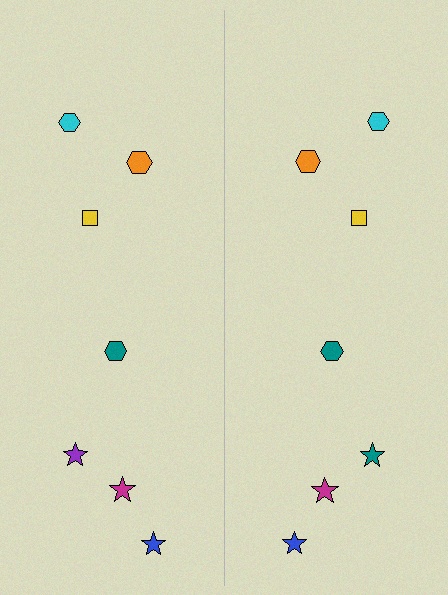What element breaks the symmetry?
The teal star on the right side breaks the symmetry — its mirror counterpart is purple.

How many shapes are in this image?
There are 14 shapes in this image.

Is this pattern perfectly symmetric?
No, the pattern is not perfectly symmetric. The teal star on the right side breaks the symmetry — its mirror counterpart is purple.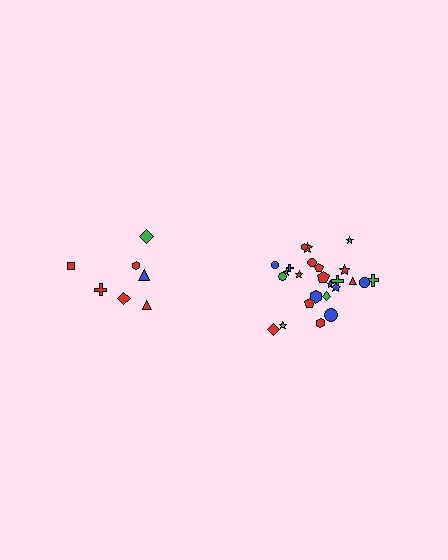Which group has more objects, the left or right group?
The right group.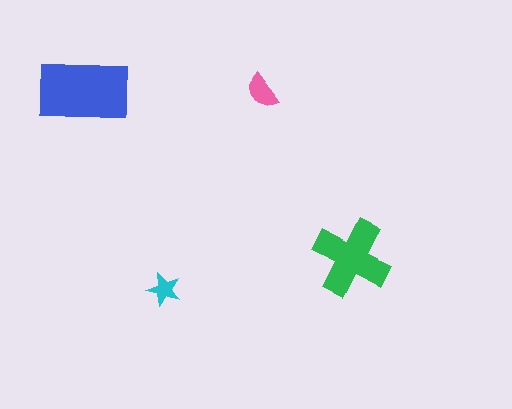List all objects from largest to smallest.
The blue rectangle, the green cross, the pink semicircle, the cyan star.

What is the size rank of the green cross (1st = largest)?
2nd.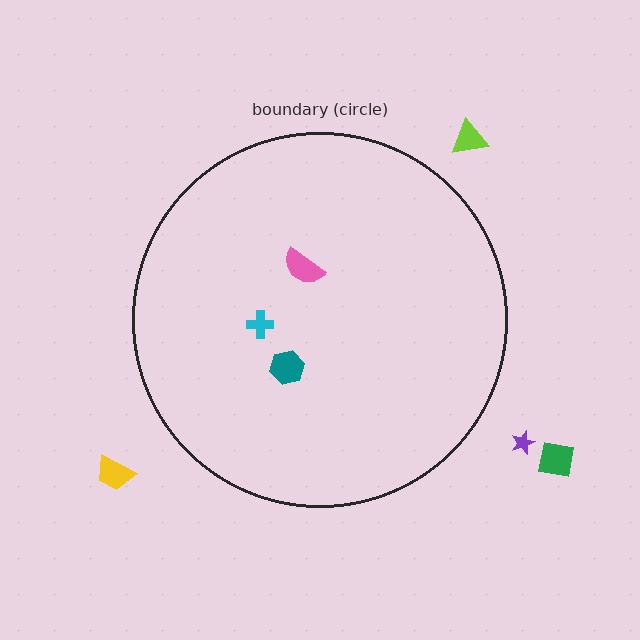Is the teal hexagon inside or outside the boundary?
Inside.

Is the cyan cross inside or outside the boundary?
Inside.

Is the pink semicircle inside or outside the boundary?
Inside.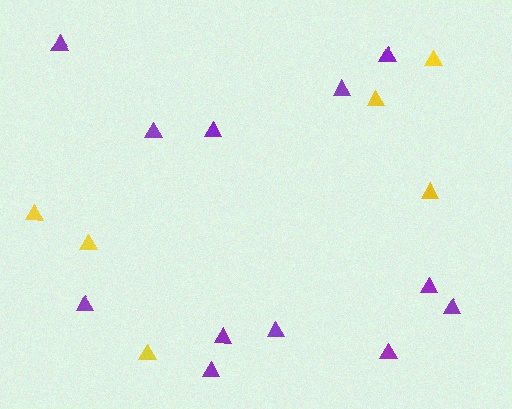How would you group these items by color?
There are 2 groups: one group of yellow triangles (6) and one group of purple triangles (12).